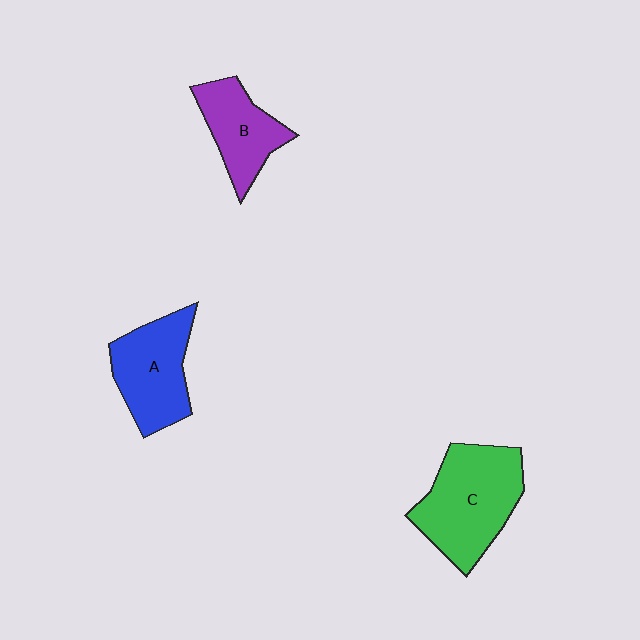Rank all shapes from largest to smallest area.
From largest to smallest: C (green), A (blue), B (purple).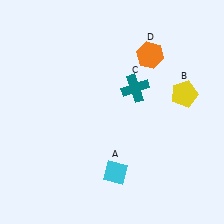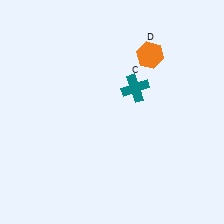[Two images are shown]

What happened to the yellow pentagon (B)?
The yellow pentagon (B) was removed in Image 2. It was in the top-right area of Image 1.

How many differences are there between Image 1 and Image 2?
There are 2 differences between the two images.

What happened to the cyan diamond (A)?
The cyan diamond (A) was removed in Image 2. It was in the bottom-right area of Image 1.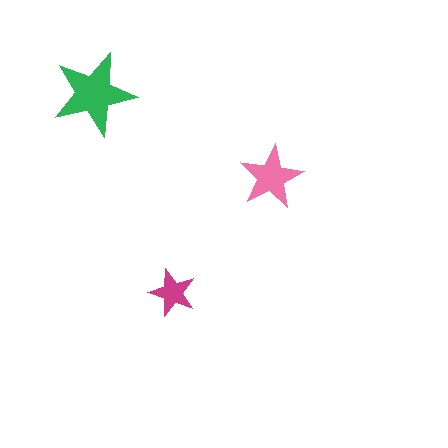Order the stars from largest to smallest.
the green one, the pink one, the magenta one.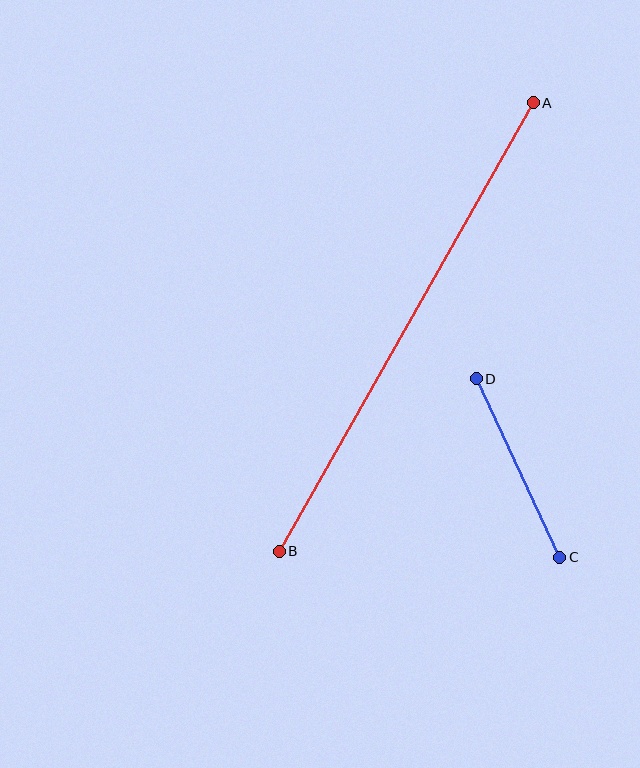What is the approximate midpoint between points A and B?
The midpoint is at approximately (406, 327) pixels.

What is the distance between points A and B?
The distance is approximately 516 pixels.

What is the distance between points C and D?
The distance is approximately 197 pixels.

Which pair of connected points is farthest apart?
Points A and B are farthest apart.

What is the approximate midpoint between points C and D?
The midpoint is at approximately (518, 468) pixels.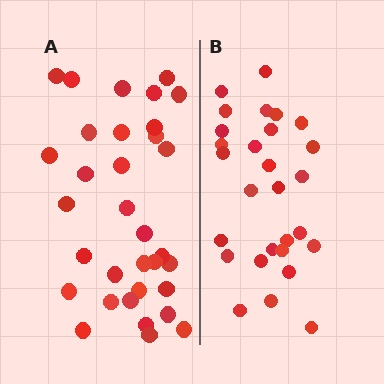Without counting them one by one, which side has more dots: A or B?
Region A (the left region) has more dots.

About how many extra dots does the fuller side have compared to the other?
Region A has about 5 more dots than region B.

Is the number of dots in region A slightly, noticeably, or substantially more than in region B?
Region A has only slightly more — the two regions are fairly close. The ratio is roughly 1.2 to 1.